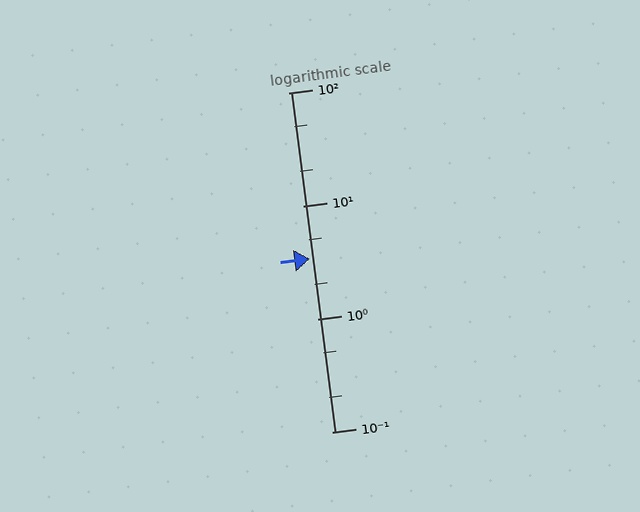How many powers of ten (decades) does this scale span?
The scale spans 3 decades, from 0.1 to 100.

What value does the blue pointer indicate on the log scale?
The pointer indicates approximately 3.4.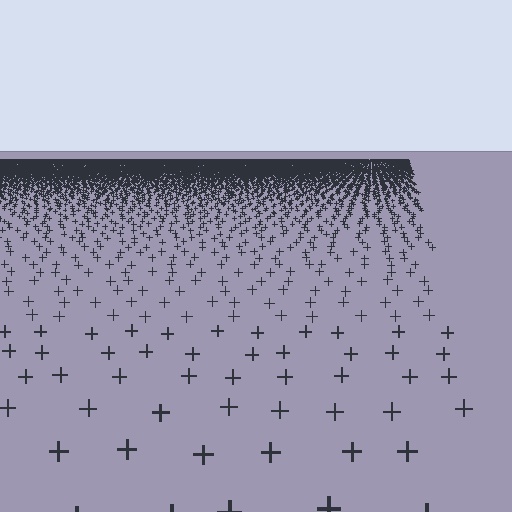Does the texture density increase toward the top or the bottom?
Density increases toward the top.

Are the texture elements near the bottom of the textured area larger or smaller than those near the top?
Larger. Near the bottom, elements are closer to the viewer and appear at a bigger on-screen size.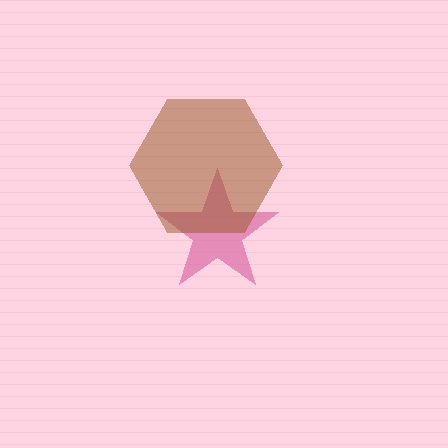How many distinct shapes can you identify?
There are 2 distinct shapes: a pink star, a brown hexagon.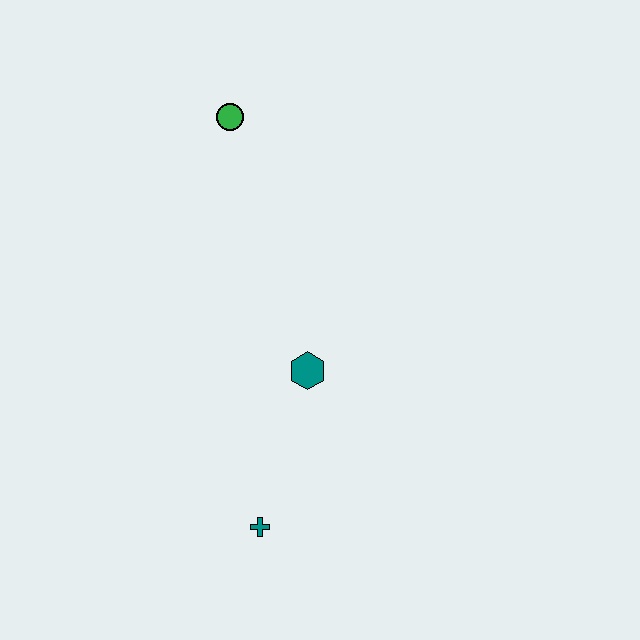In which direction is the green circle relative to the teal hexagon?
The green circle is above the teal hexagon.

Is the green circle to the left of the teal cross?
Yes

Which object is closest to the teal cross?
The teal hexagon is closest to the teal cross.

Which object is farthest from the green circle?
The teal cross is farthest from the green circle.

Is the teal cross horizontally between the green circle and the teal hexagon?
Yes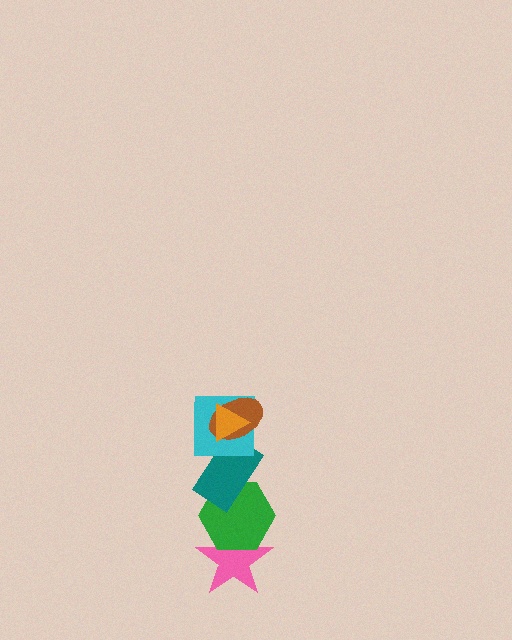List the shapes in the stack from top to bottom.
From top to bottom: the orange triangle, the brown ellipse, the cyan square, the teal rectangle, the green hexagon, the pink star.